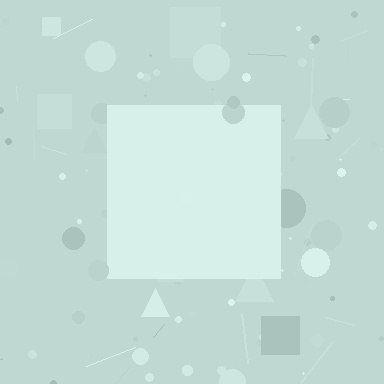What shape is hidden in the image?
A square is hidden in the image.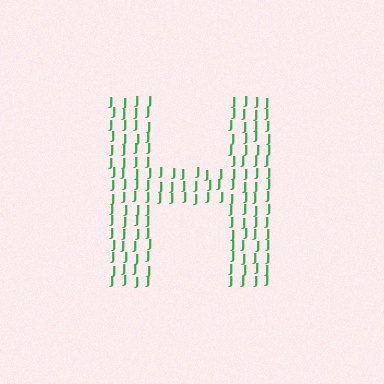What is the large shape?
The large shape is the letter H.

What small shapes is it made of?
It is made of small letter J's.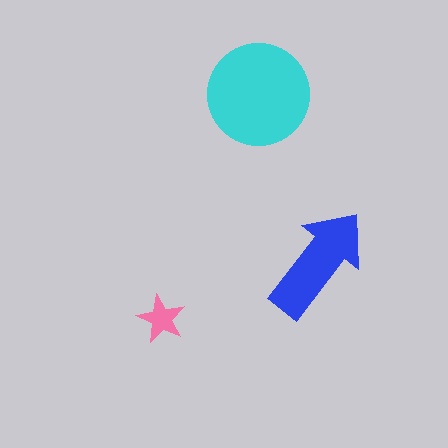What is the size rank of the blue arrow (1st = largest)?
2nd.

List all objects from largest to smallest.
The cyan circle, the blue arrow, the pink star.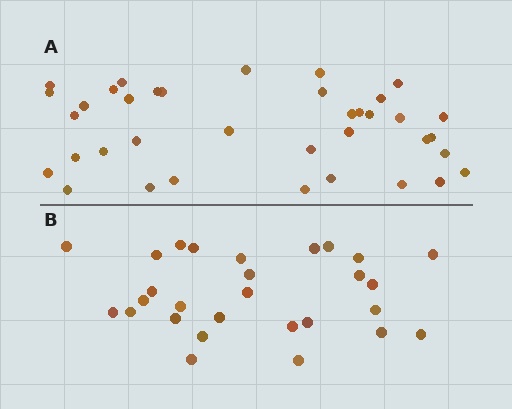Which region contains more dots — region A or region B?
Region A (the top region) has more dots.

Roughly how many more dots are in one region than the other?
Region A has roughly 8 or so more dots than region B.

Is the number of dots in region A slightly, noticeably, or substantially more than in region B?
Region A has noticeably more, but not dramatically so. The ratio is roughly 1.3 to 1.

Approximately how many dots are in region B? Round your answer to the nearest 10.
About 30 dots. (The exact count is 28, which rounds to 30.)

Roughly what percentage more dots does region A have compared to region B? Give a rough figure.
About 30% more.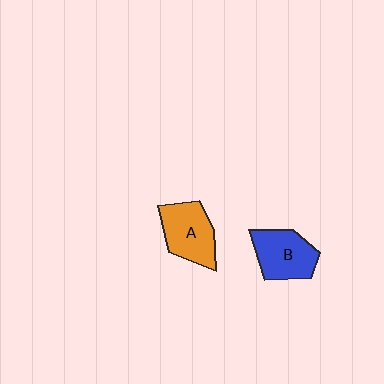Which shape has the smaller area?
Shape B (blue).